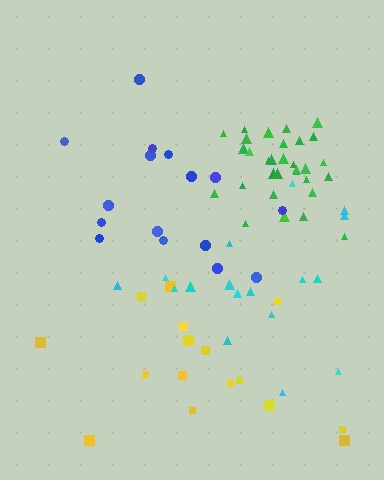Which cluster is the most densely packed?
Green.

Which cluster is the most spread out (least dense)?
Yellow.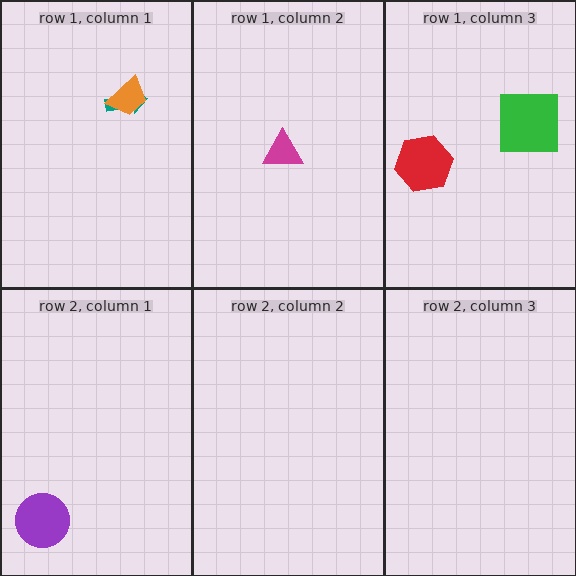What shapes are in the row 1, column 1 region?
The teal arrow, the orange trapezoid.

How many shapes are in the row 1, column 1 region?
2.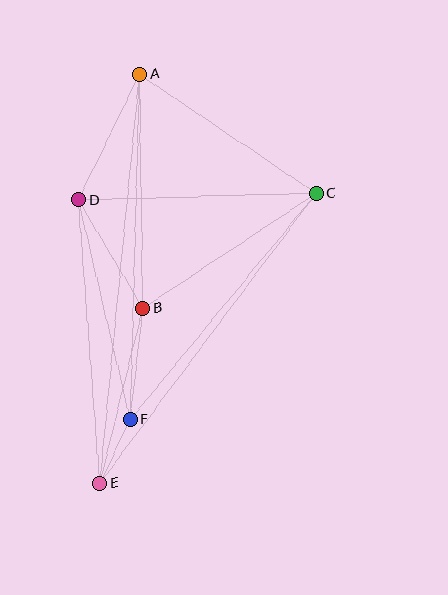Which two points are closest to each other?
Points E and F are closest to each other.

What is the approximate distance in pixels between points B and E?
The distance between B and E is approximately 180 pixels.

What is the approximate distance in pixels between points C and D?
The distance between C and D is approximately 237 pixels.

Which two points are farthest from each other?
Points A and E are farthest from each other.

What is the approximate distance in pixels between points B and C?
The distance between B and C is approximately 208 pixels.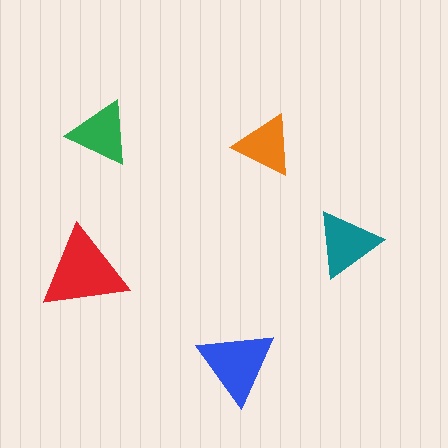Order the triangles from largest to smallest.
the red one, the blue one, the teal one, the green one, the orange one.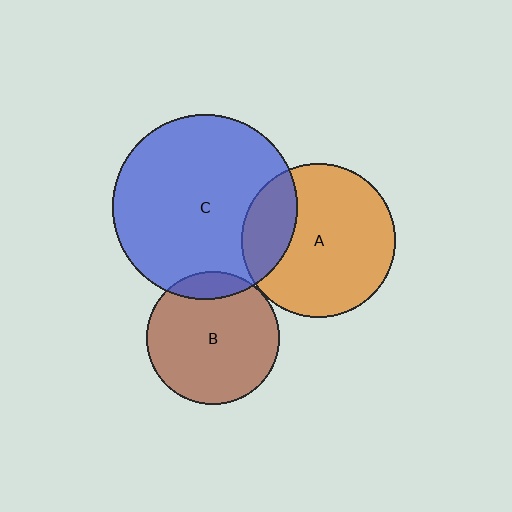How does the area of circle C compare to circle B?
Approximately 1.9 times.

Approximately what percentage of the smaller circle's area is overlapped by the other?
Approximately 10%.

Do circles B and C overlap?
Yes.